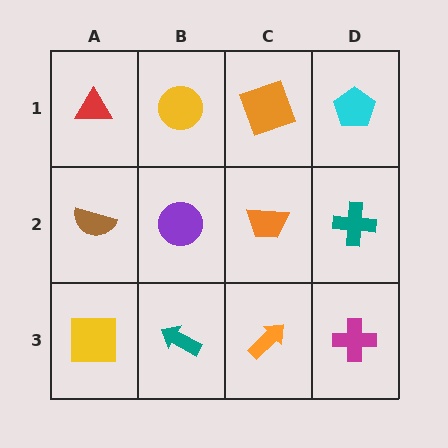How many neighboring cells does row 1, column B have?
3.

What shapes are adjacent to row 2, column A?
A red triangle (row 1, column A), a yellow square (row 3, column A), a purple circle (row 2, column B).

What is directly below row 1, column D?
A teal cross.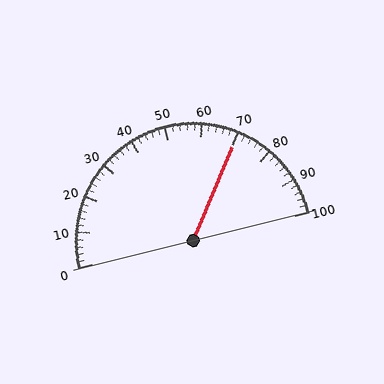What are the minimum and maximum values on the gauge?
The gauge ranges from 0 to 100.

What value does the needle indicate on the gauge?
The needle indicates approximately 70.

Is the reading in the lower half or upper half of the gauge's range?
The reading is in the upper half of the range (0 to 100).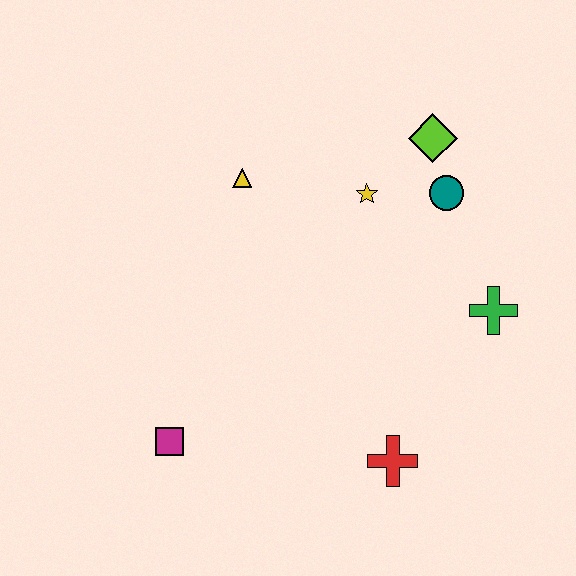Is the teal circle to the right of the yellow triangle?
Yes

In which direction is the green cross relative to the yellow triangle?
The green cross is to the right of the yellow triangle.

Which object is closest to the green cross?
The teal circle is closest to the green cross.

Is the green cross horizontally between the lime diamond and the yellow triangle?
No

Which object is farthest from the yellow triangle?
The red cross is farthest from the yellow triangle.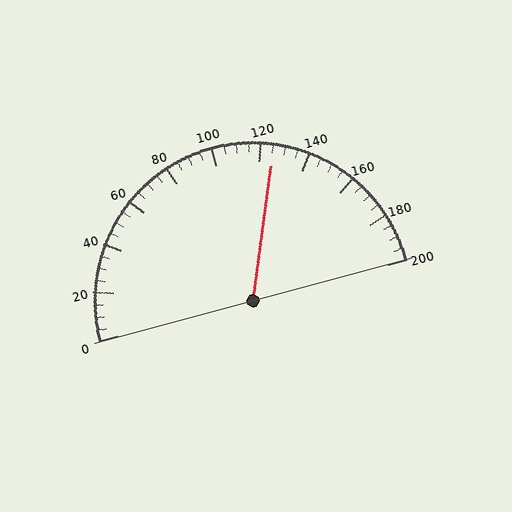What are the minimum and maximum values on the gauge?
The gauge ranges from 0 to 200.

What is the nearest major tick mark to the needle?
The nearest major tick mark is 120.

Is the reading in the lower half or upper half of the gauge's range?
The reading is in the upper half of the range (0 to 200).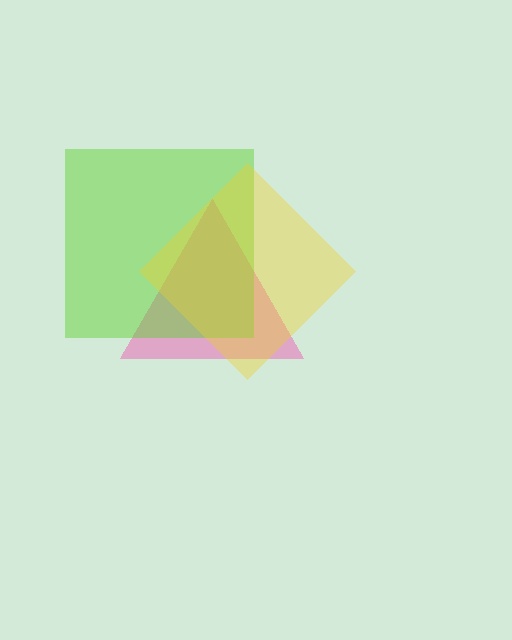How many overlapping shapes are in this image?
There are 3 overlapping shapes in the image.